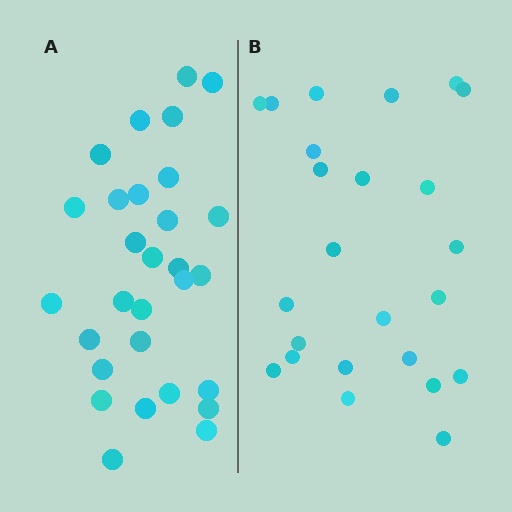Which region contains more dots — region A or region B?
Region A (the left region) has more dots.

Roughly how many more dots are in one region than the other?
Region A has about 5 more dots than region B.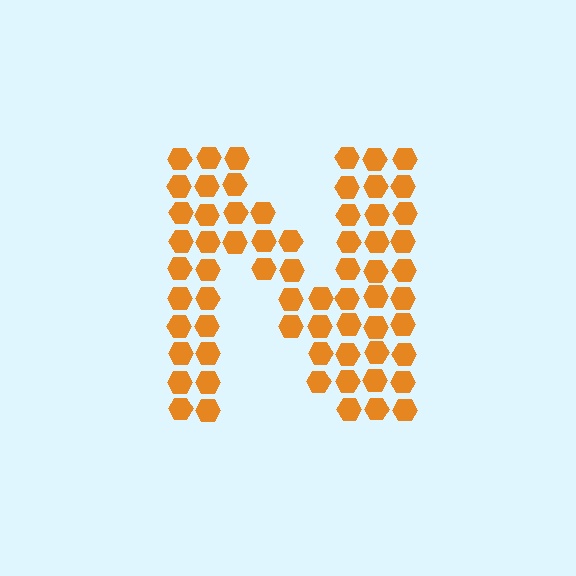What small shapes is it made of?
It is made of small hexagons.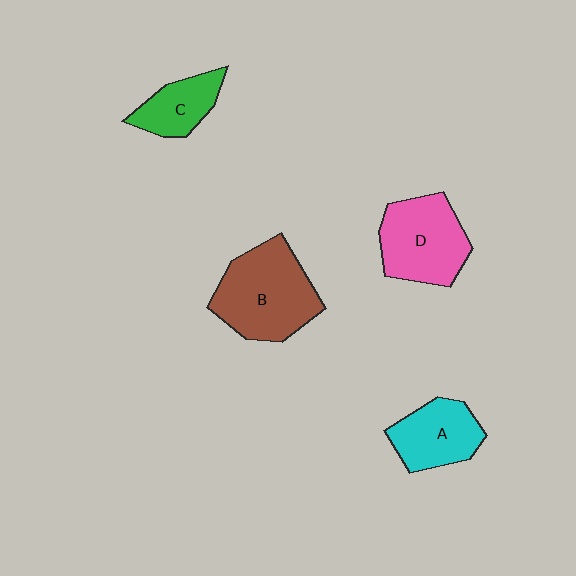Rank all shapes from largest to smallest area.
From largest to smallest: B (brown), D (pink), A (cyan), C (green).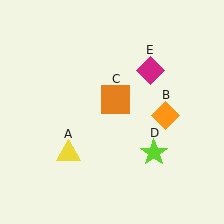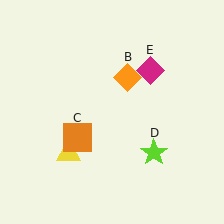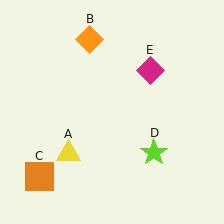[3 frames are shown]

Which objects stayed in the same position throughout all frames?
Yellow triangle (object A) and lime star (object D) and magenta diamond (object E) remained stationary.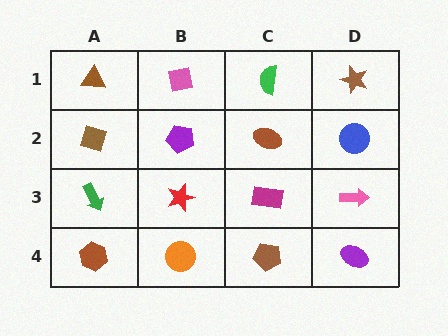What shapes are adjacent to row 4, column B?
A red star (row 3, column B), a brown hexagon (row 4, column A), a brown pentagon (row 4, column C).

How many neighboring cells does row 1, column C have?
3.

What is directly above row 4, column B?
A red star.